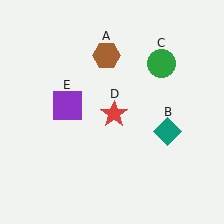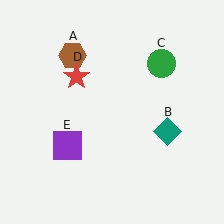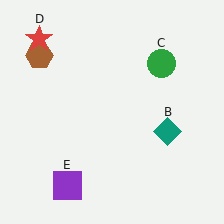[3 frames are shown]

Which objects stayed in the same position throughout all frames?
Teal diamond (object B) and green circle (object C) remained stationary.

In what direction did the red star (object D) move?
The red star (object D) moved up and to the left.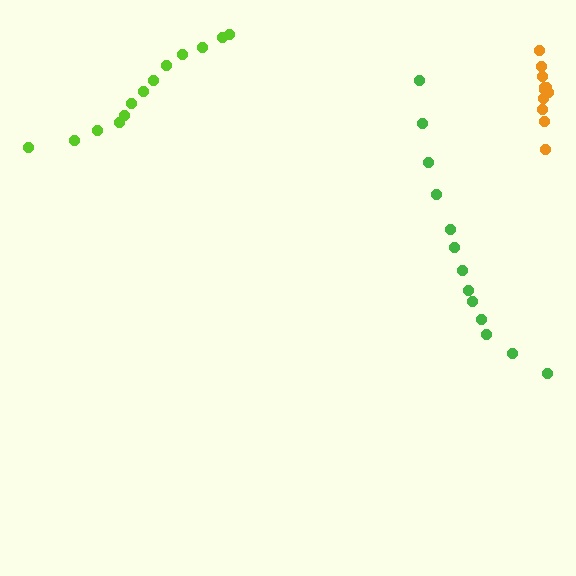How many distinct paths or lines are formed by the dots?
There are 3 distinct paths.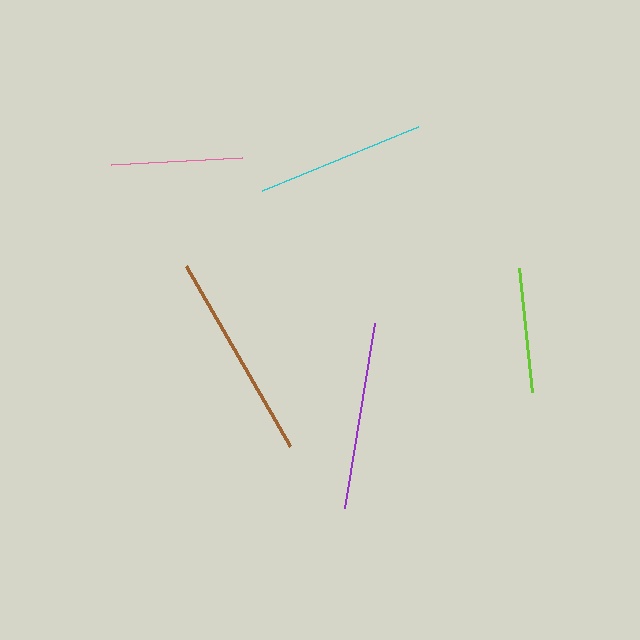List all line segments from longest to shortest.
From longest to shortest: brown, purple, cyan, pink, lime.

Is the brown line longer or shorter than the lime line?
The brown line is longer than the lime line.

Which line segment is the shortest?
The lime line is the shortest at approximately 125 pixels.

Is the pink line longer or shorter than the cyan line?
The cyan line is longer than the pink line.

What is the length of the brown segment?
The brown segment is approximately 208 pixels long.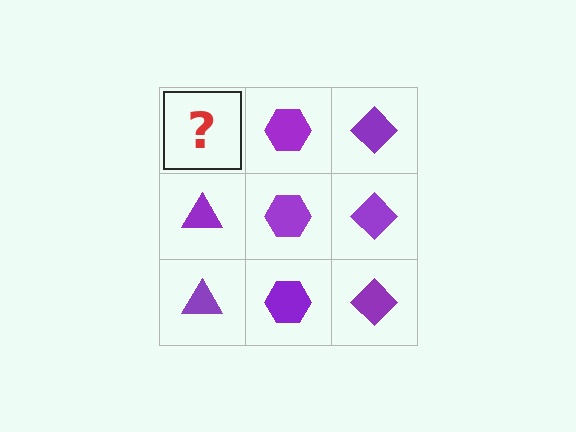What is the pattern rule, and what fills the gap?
The rule is that each column has a consistent shape. The gap should be filled with a purple triangle.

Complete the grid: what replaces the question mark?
The question mark should be replaced with a purple triangle.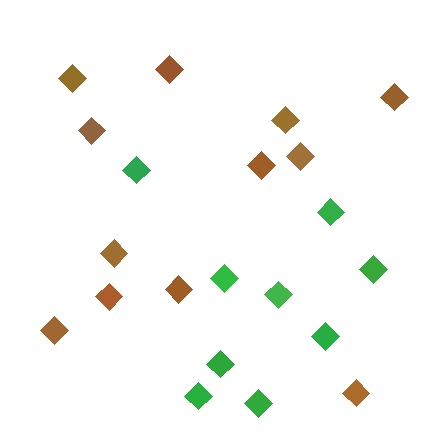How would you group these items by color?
There are 2 groups: one group of green diamonds (9) and one group of brown diamonds (12).